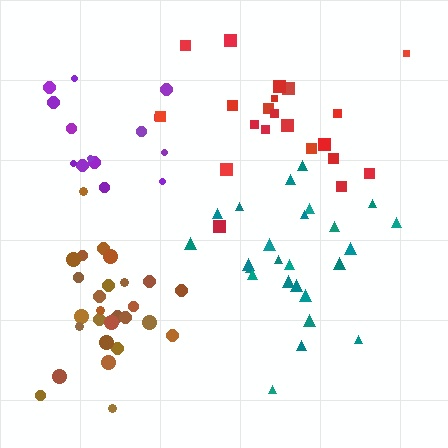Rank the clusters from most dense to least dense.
brown, teal, red, purple.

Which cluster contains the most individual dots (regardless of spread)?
Brown (28).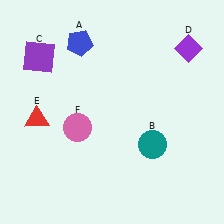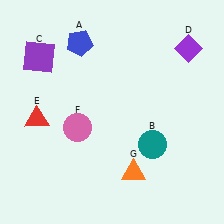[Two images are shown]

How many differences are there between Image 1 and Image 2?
There is 1 difference between the two images.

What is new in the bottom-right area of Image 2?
An orange triangle (G) was added in the bottom-right area of Image 2.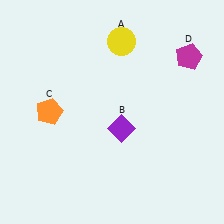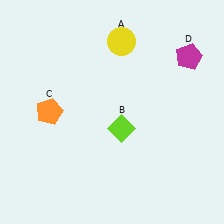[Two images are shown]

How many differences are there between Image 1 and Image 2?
There is 1 difference between the two images.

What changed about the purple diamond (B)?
In Image 1, B is purple. In Image 2, it changed to lime.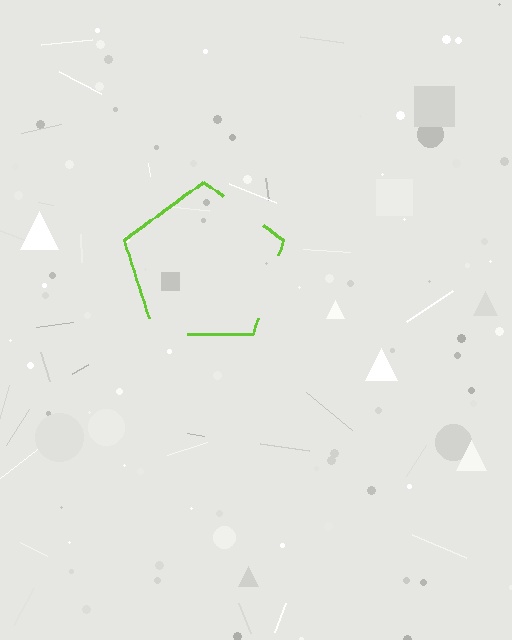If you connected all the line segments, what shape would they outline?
They would outline a pentagon.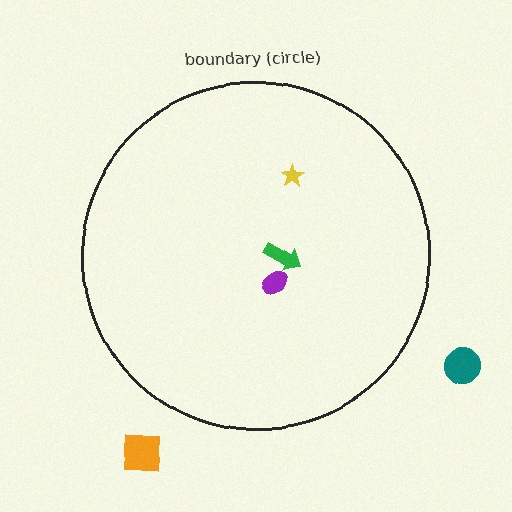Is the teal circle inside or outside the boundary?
Outside.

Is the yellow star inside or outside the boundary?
Inside.